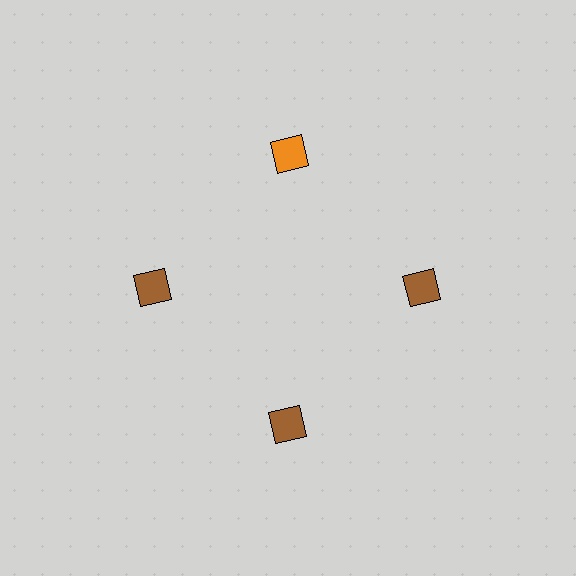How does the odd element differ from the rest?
It has a different color: orange instead of brown.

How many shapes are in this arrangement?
There are 4 shapes arranged in a ring pattern.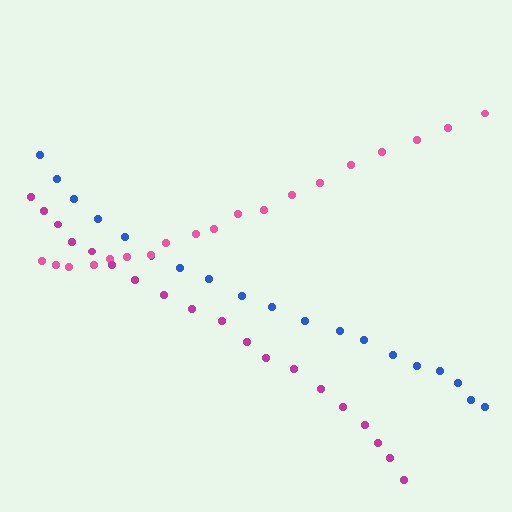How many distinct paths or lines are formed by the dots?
There are 3 distinct paths.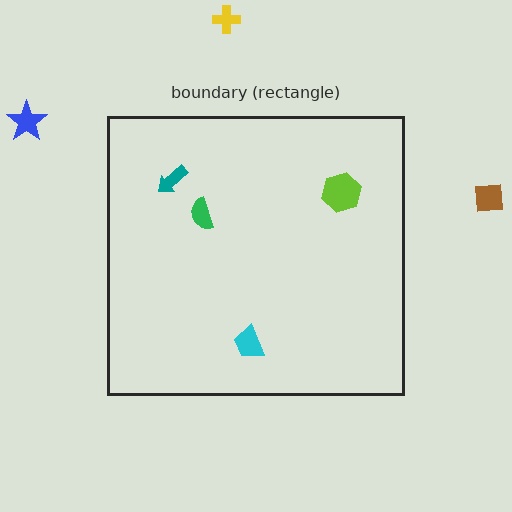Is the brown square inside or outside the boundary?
Outside.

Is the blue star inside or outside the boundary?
Outside.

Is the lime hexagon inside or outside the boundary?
Inside.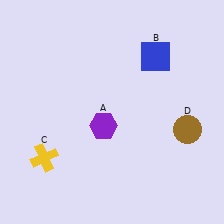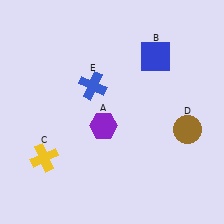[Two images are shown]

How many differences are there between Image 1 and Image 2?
There is 1 difference between the two images.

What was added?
A blue cross (E) was added in Image 2.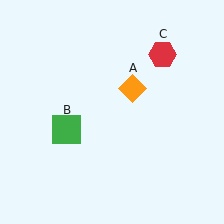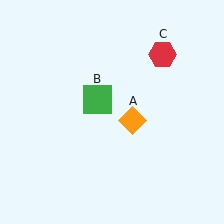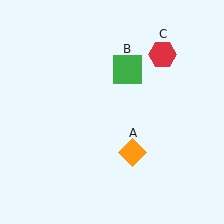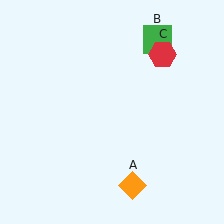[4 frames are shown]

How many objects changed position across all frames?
2 objects changed position: orange diamond (object A), green square (object B).